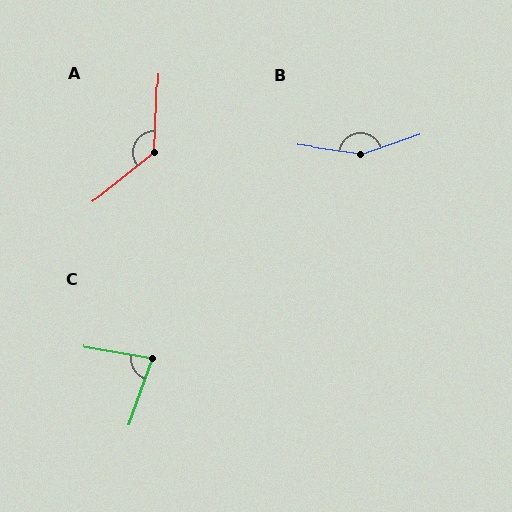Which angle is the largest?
B, at approximately 153 degrees.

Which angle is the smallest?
C, at approximately 81 degrees.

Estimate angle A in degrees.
Approximately 132 degrees.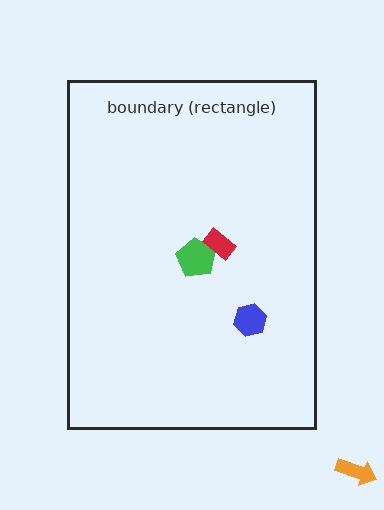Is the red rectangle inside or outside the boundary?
Inside.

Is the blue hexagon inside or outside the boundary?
Inside.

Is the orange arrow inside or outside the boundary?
Outside.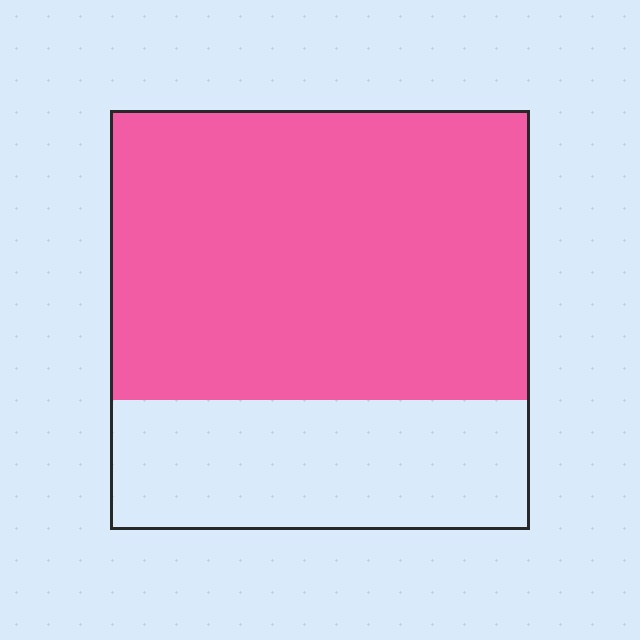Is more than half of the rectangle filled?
Yes.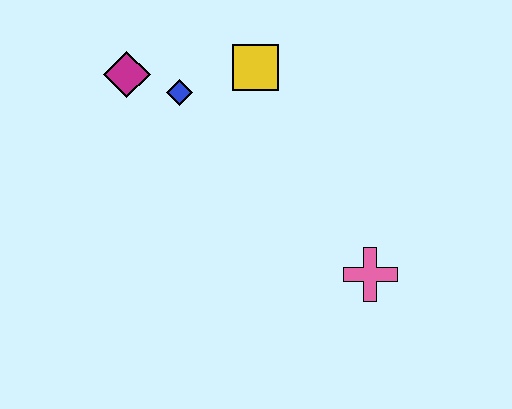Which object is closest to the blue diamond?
The magenta diamond is closest to the blue diamond.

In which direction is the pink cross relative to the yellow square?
The pink cross is below the yellow square.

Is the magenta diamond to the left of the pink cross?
Yes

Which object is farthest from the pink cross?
The magenta diamond is farthest from the pink cross.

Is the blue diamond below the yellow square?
Yes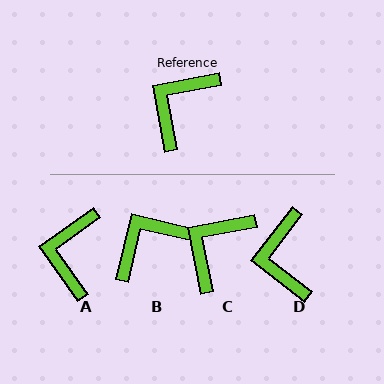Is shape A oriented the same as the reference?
No, it is off by about 25 degrees.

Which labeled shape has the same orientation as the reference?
C.